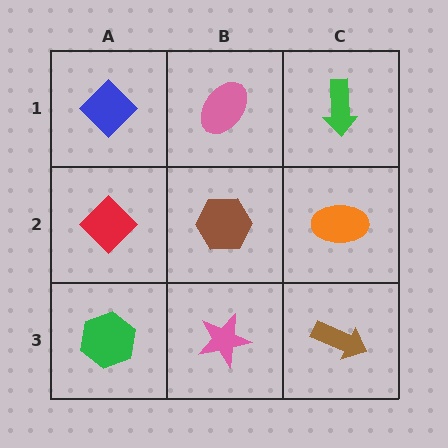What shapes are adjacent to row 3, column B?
A brown hexagon (row 2, column B), a green hexagon (row 3, column A), a brown arrow (row 3, column C).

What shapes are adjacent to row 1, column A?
A red diamond (row 2, column A), a pink ellipse (row 1, column B).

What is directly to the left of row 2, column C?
A brown hexagon.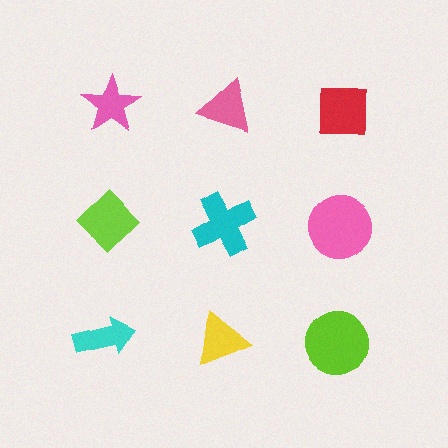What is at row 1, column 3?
A red square.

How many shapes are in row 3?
3 shapes.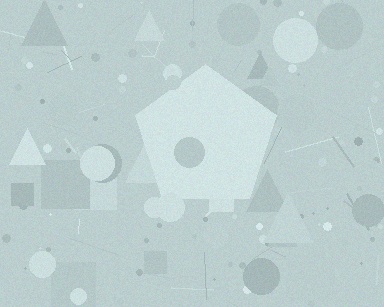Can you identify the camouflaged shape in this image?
The camouflaged shape is a pentagon.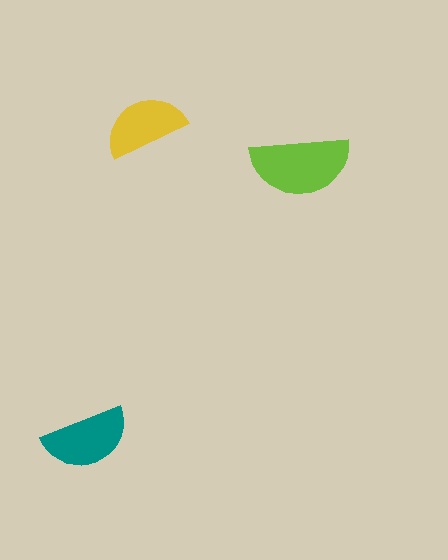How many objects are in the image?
There are 3 objects in the image.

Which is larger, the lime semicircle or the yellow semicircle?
The lime one.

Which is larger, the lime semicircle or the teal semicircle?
The lime one.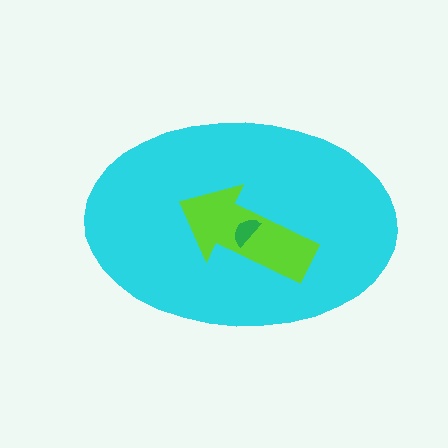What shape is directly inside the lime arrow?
The green semicircle.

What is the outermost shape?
The cyan ellipse.